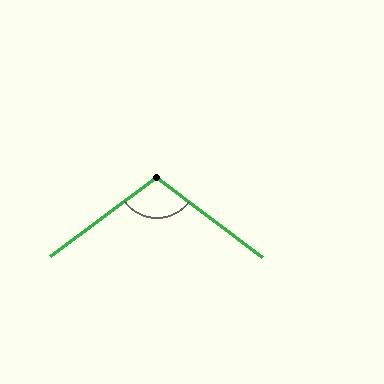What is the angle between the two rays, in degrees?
Approximately 106 degrees.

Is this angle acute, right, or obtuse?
It is obtuse.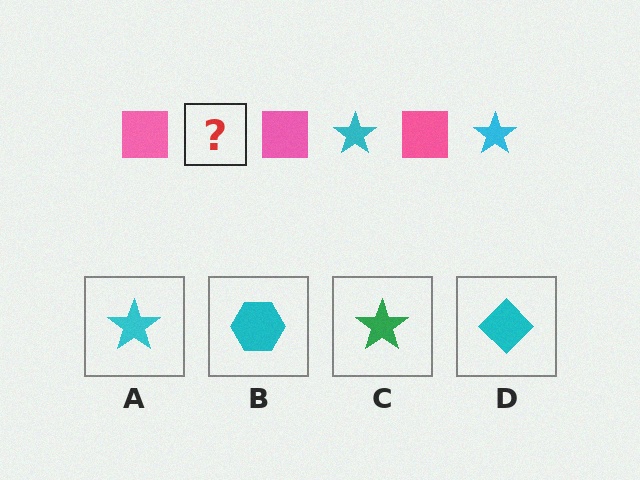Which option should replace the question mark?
Option A.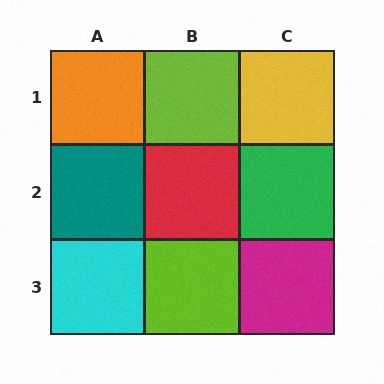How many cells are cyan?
1 cell is cyan.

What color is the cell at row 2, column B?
Red.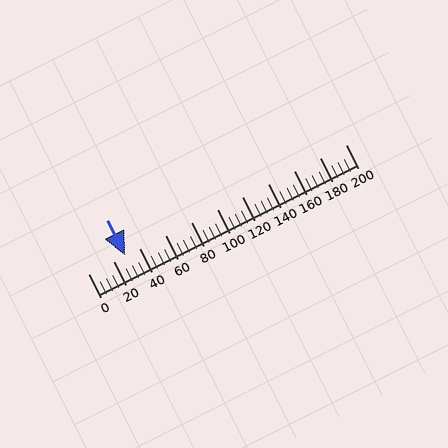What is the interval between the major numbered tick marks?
The major tick marks are spaced 20 units apart.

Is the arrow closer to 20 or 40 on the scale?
The arrow is closer to 20.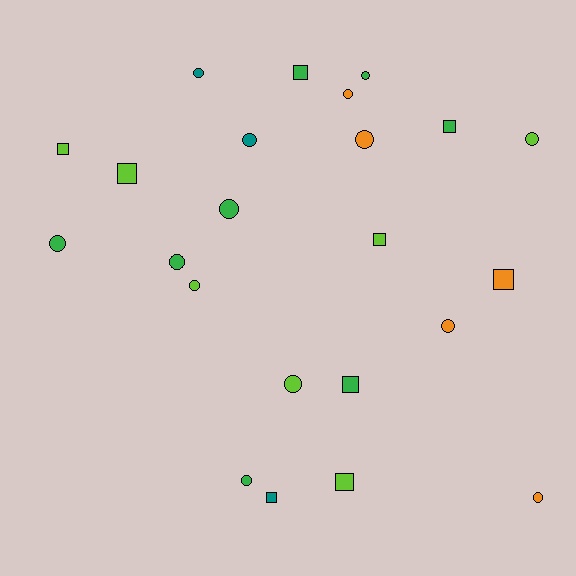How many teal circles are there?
There are 2 teal circles.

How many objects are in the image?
There are 23 objects.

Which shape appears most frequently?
Circle, with 14 objects.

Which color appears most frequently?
Green, with 8 objects.